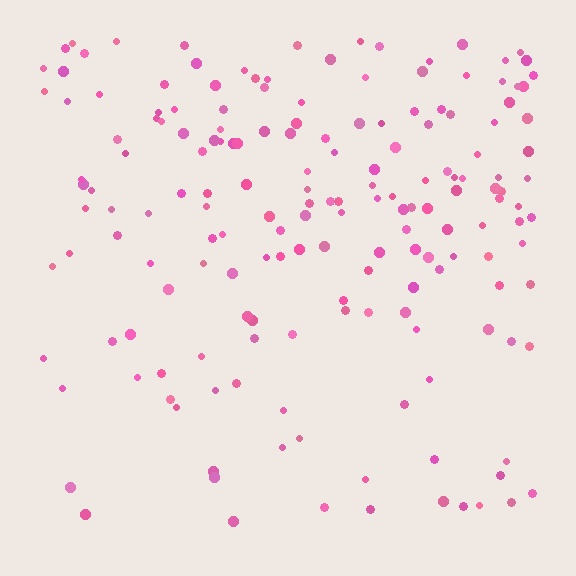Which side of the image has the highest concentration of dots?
The top.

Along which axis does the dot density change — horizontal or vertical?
Vertical.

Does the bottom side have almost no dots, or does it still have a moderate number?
Still a moderate number, just noticeably fewer than the top.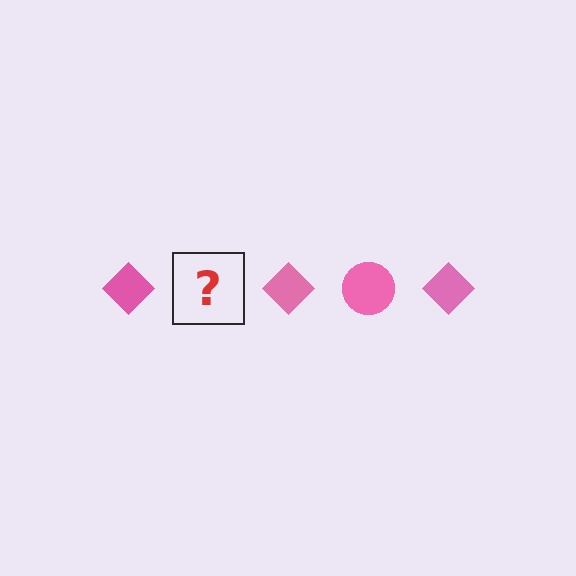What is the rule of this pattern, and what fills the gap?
The rule is that the pattern cycles through diamond, circle shapes in pink. The gap should be filled with a pink circle.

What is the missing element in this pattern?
The missing element is a pink circle.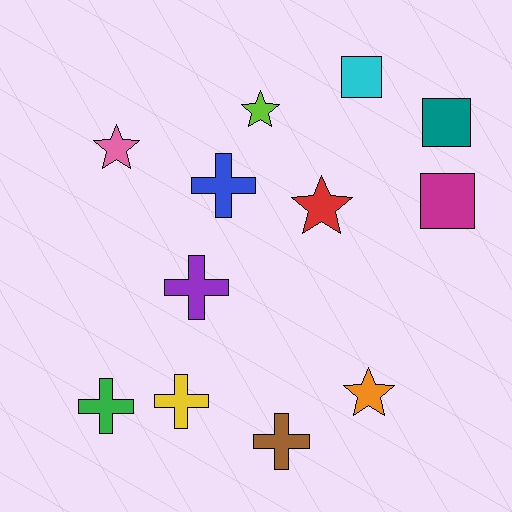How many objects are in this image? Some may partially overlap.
There are 12 objects.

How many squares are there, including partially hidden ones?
There are 3 squares.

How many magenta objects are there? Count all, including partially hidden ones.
There is 1 magenta object.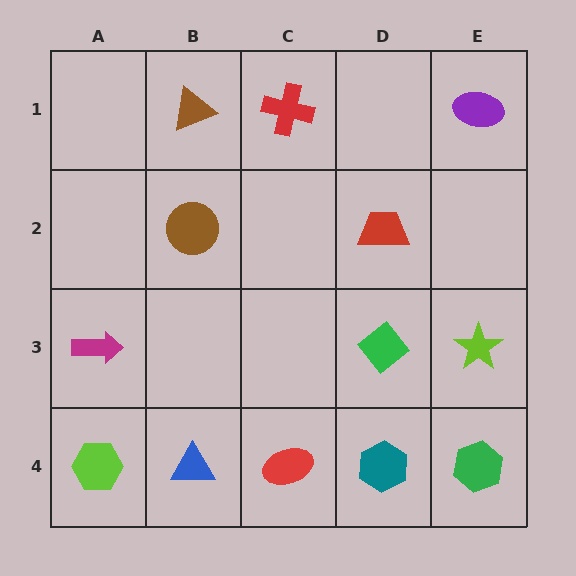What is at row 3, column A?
A magenta arrow.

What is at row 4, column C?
A red ellipse.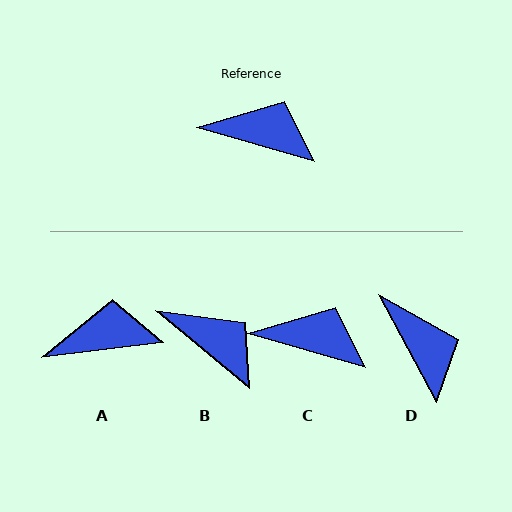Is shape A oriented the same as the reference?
No, it is off by about 23 degrees.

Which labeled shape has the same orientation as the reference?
C.